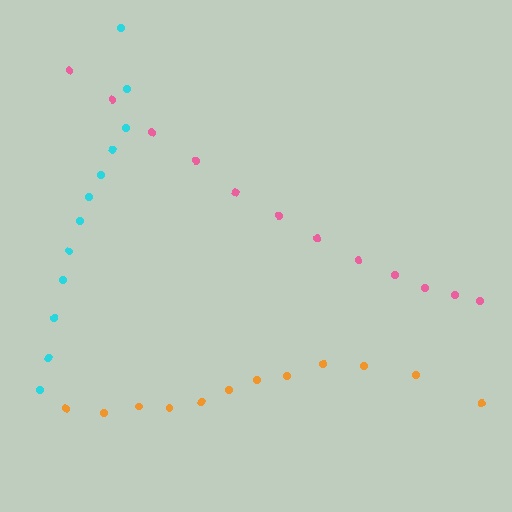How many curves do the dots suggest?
There are 3 distinct paths.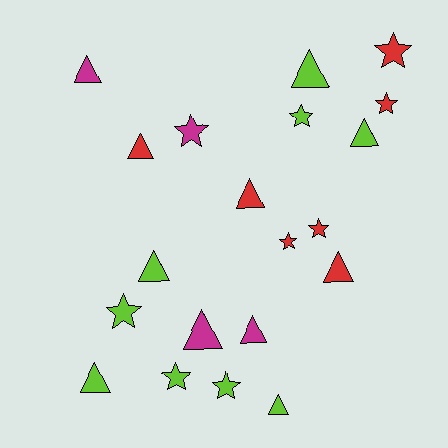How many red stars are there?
There are 4 red stars.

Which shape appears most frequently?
Triangle, with 11 objects.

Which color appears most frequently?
Lime, with 9 objects.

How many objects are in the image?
There are 20 objects.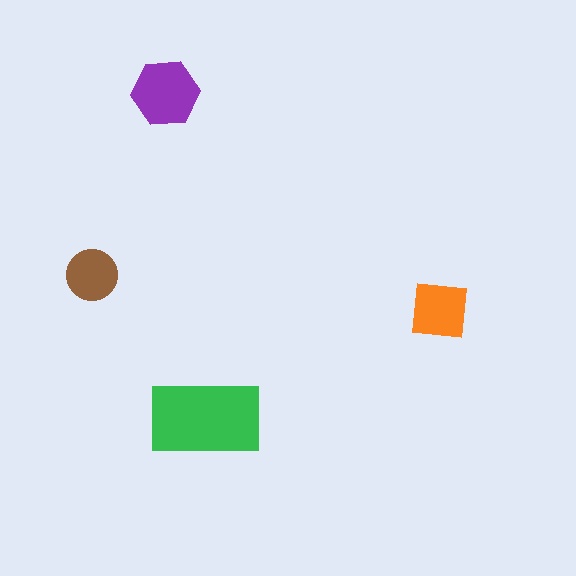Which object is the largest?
The green rectangle.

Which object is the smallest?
The brown circle.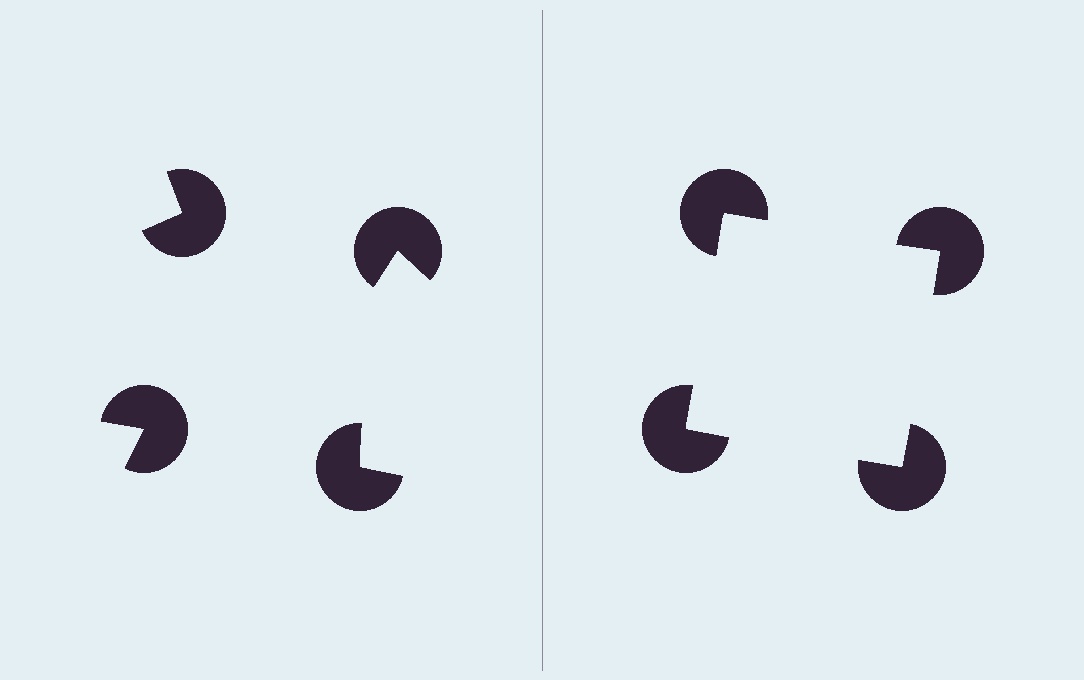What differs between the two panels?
The pac-man discs are positioned identically on both sides; only the wedge orientations differ. On the right they align to a square; on the left they are misaligned.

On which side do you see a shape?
An illusory square appears on the right side. On the left side the wedge cuts are rotated, so no coherent shape forms.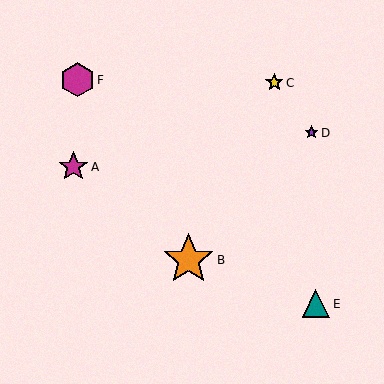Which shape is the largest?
The orange star (labeled B) is the largest.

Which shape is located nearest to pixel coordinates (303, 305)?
The teal triangle (labeled E) at (316, 304) is nearest to that location.